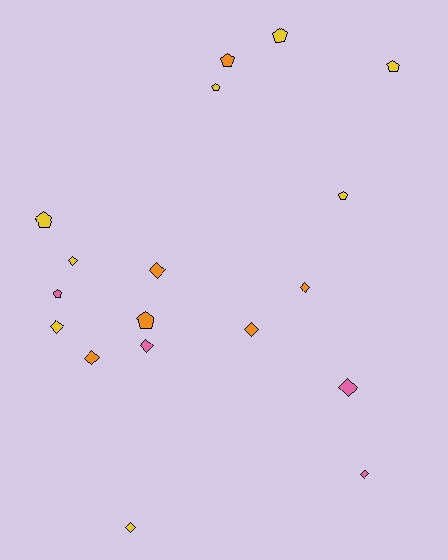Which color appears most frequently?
Yellow, with 8 objects.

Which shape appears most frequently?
Diamond, with 10 objects.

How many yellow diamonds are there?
There are 3 yellow diamonds.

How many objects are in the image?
There are 18 objects.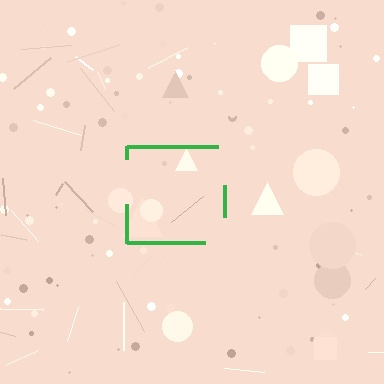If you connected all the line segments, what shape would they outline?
They would outline a square.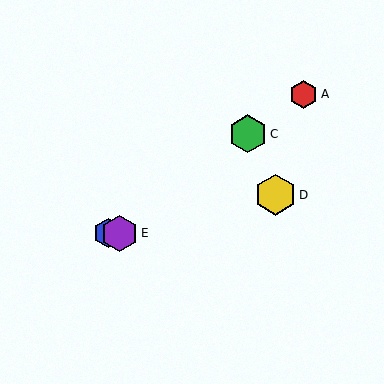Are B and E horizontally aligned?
Yes, both are at y≈233.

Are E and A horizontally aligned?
No, E is at y≈233 and A is at y≈94.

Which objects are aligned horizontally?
Objects B, E are aligned horizontally.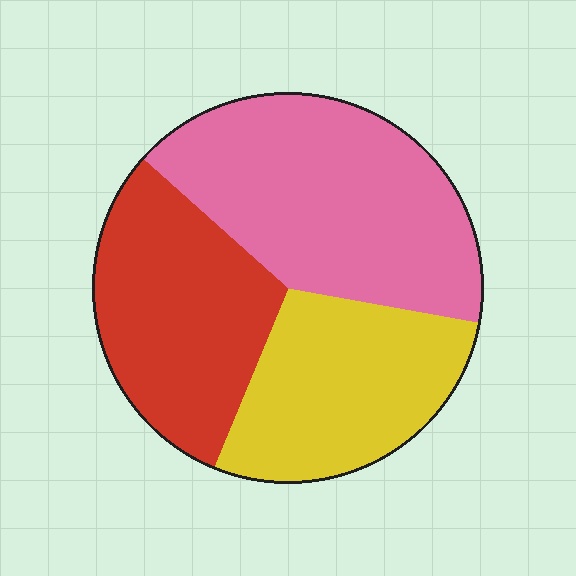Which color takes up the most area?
Pink, at roughly 40%.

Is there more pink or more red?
Pink.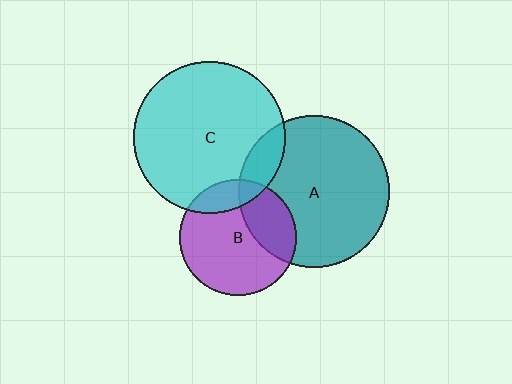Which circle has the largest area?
Circle C (cyan).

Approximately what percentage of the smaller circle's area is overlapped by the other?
Approximately 15%.